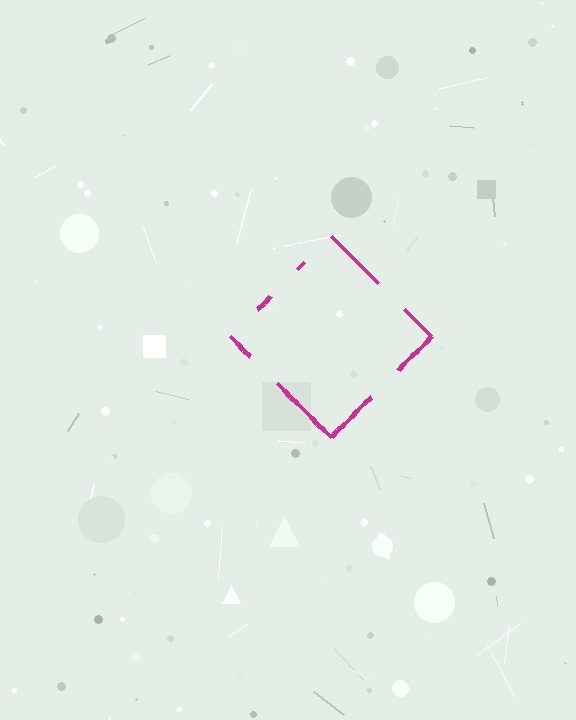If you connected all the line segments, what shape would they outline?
They would outline a diamond.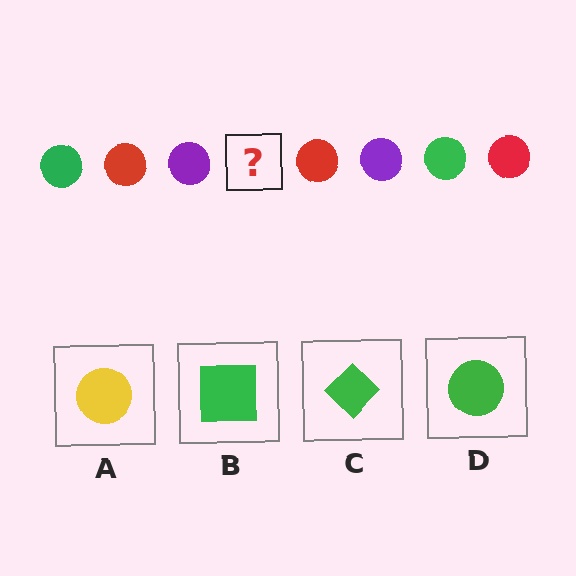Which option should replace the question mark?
Option D.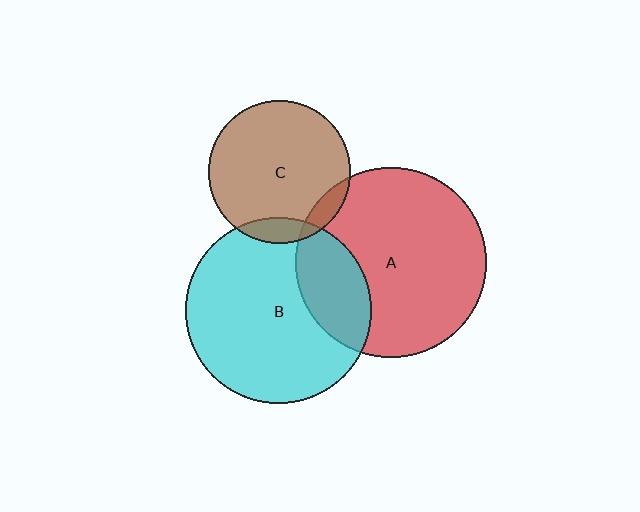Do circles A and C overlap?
Yes.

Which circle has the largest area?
Circle A (red).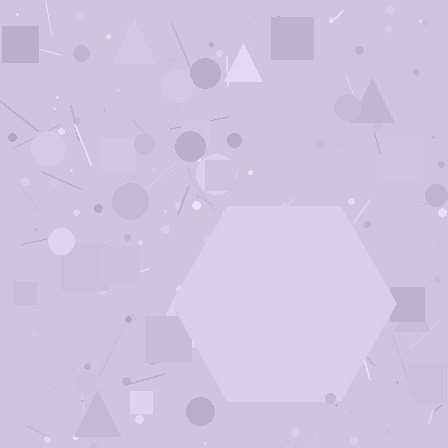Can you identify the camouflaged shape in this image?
The camouflaged shape is a hexagon.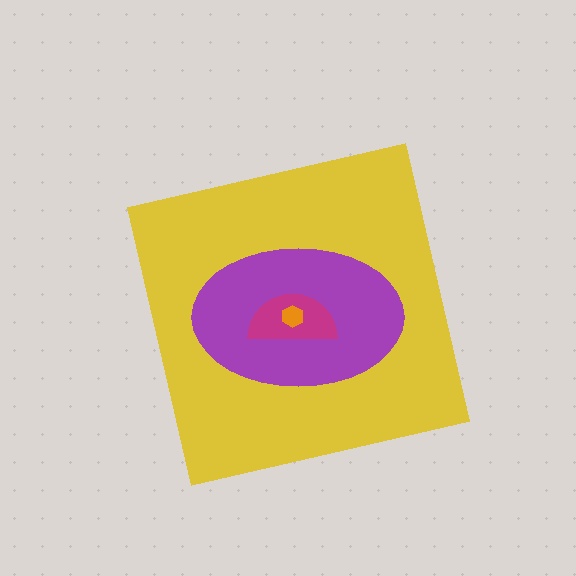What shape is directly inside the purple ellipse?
The magenta semicircle.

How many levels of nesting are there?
4.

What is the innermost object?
The orange hexagon.